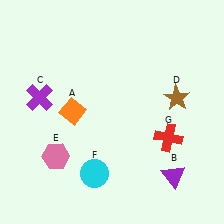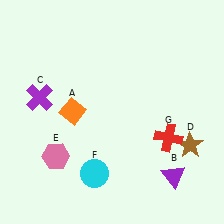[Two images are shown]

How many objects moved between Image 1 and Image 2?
1 object moved between the two images.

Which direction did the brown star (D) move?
The brown star (D) moved down.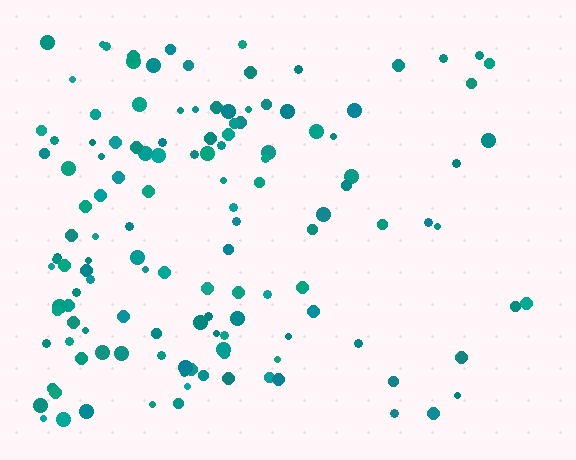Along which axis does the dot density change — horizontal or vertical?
Horizontal.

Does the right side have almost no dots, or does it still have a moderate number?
Still a moderate number, just noticeably fewer than the left.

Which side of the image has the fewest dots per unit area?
The right.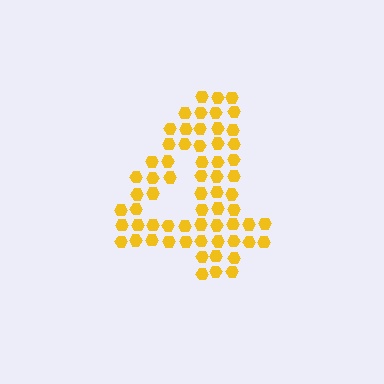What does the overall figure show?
The overall figure shows the digit 4.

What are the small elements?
The small elements are hexagons.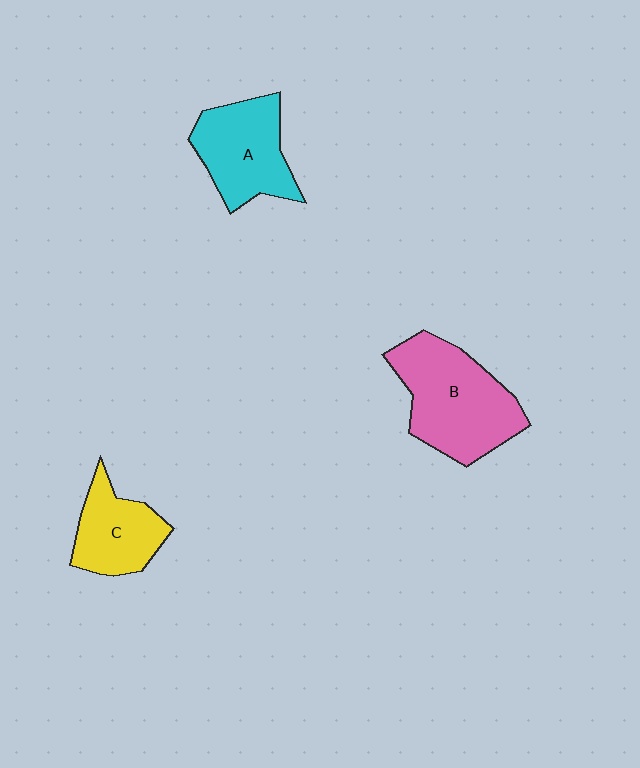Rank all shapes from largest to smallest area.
From largest to smallest: B (pink), A (cyan), C (yellow).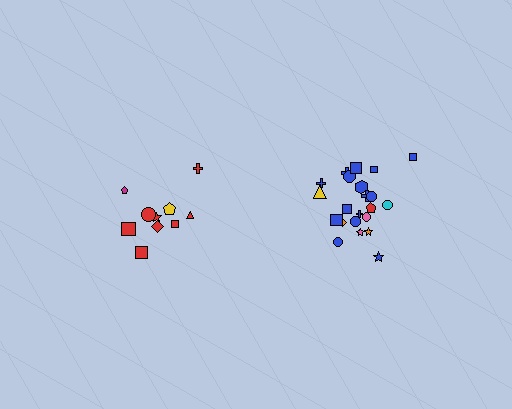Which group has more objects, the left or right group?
The right group.